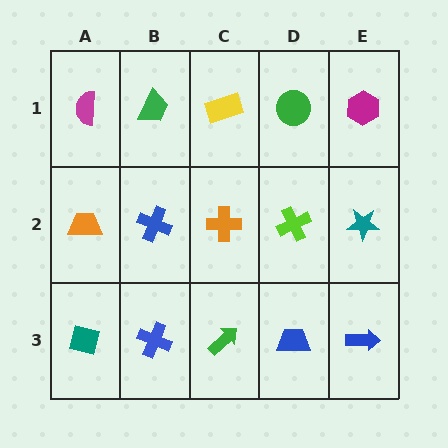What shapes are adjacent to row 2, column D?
A green circle (row 1, column D), a blue trapezoid (row 3, column D), an orange cross (row 2, column C), a teal star (row 2, column E).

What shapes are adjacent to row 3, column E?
A teal star (row 2, column E), a blue trapezoid (row 3, column D).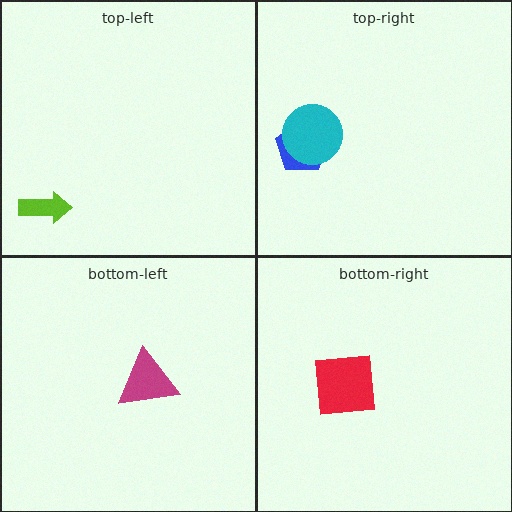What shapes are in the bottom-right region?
The red square.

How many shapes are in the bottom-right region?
1.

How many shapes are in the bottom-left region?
1.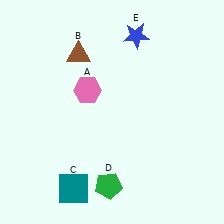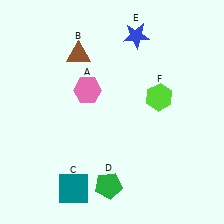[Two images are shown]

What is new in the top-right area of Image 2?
A lime hexagon (F) was added in the top-right area of Image 2.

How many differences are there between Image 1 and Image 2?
There is 1 difference between the two images.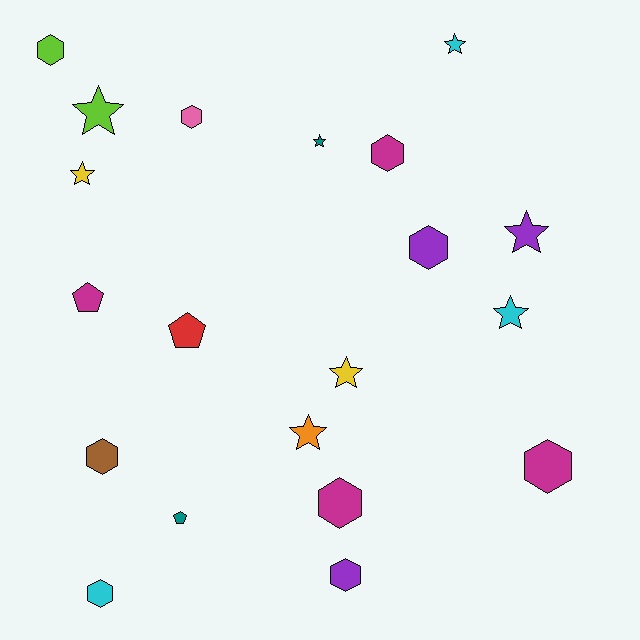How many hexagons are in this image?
There are 9 hexagons.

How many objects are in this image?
There are 20 objects.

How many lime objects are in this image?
There are 2 lime objects.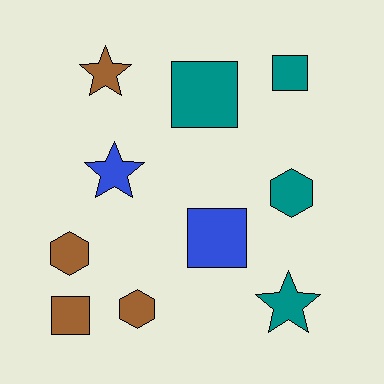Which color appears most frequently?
Brown, with 4 objects.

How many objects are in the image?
There are 10 objects.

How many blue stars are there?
There is 1 blue star.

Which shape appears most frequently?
Square, with 4 objects.